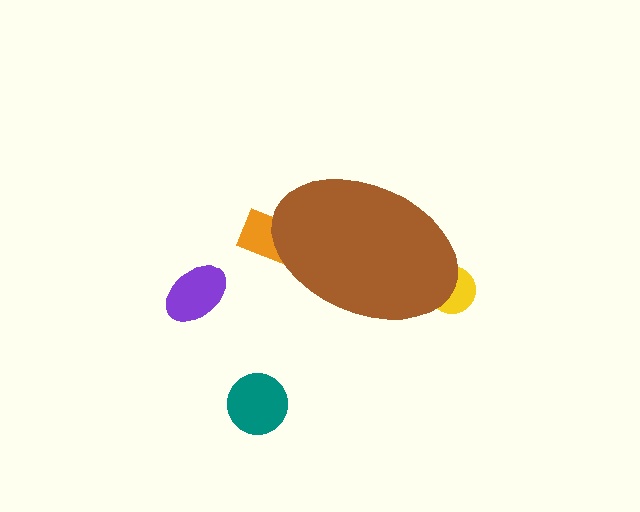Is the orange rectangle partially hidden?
Yes, the orange rectangle is partially hidden behind the brown ellipse.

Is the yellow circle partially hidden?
Yes, the yellow circle is partially hidden behind the brown ellipse.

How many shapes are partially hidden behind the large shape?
2 shapes are partially hidden.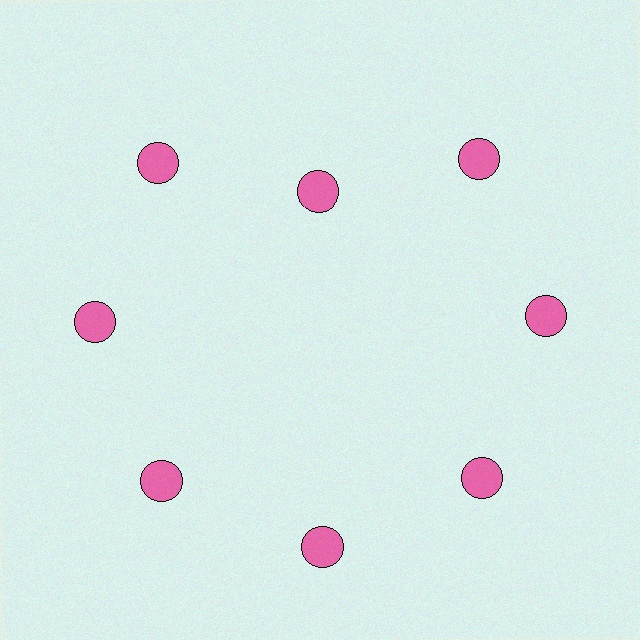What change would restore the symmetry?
The symmetry would be restored by moving it outward, back onto the ring so that all 8 circles sit at equal angles and equal distance from the center.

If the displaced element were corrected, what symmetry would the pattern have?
It would have 8-fold rotational symmetry — the pattern would map onto itself every 45 degrees.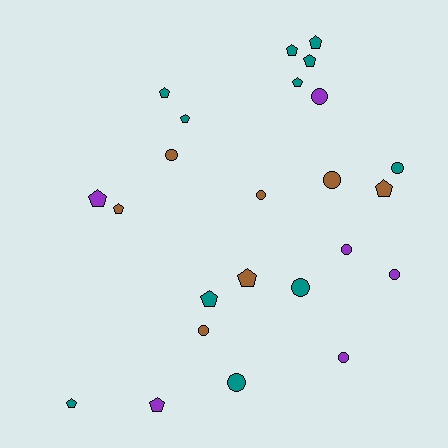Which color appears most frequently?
Teal, with 11 objects.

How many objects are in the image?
There are 24 objects.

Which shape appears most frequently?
Pentagon, with 13 objects.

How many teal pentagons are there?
There are 8 teal pentagons.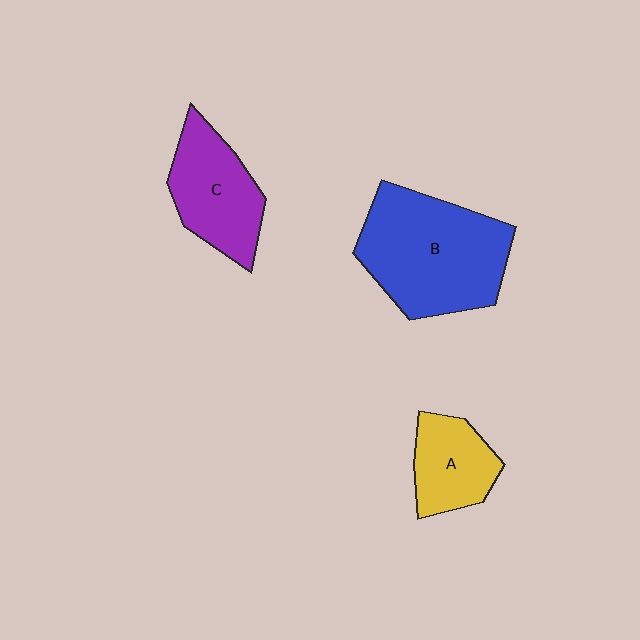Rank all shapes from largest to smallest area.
From largest to smallest: B (blue), C (purple), A (yellow).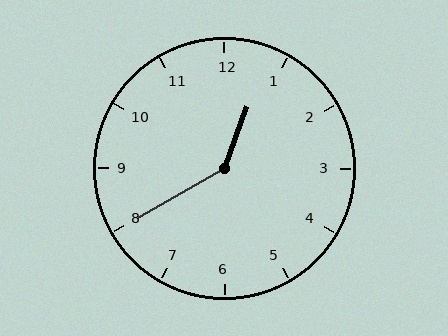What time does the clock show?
12:40.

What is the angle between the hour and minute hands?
Approximately 140 degrees.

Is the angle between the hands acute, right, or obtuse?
It is obtuse.